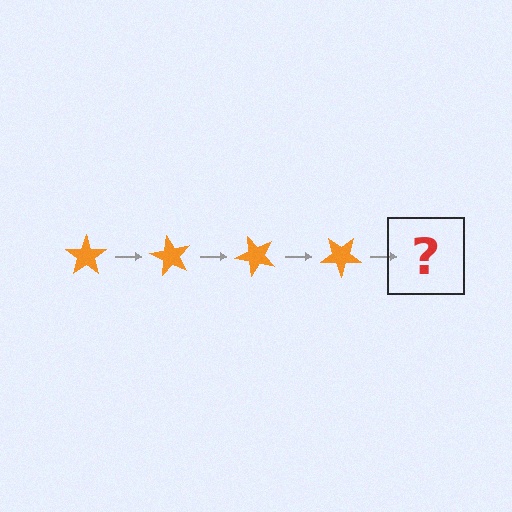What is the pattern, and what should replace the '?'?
The pattern is that the star rotates 60 degrees each step. The '?' should be an orange star rotated 240 degrees.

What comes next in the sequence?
The next element should be an orange star rotated 240 degrees.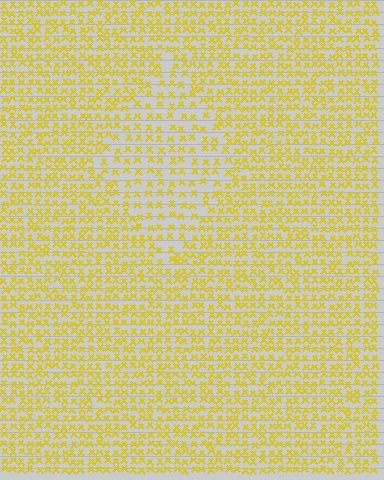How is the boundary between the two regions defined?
The boundary is defined by a change in element density (approximately 1.7x ratio). All elements are the same color, size, and shape.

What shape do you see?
I see a diamond.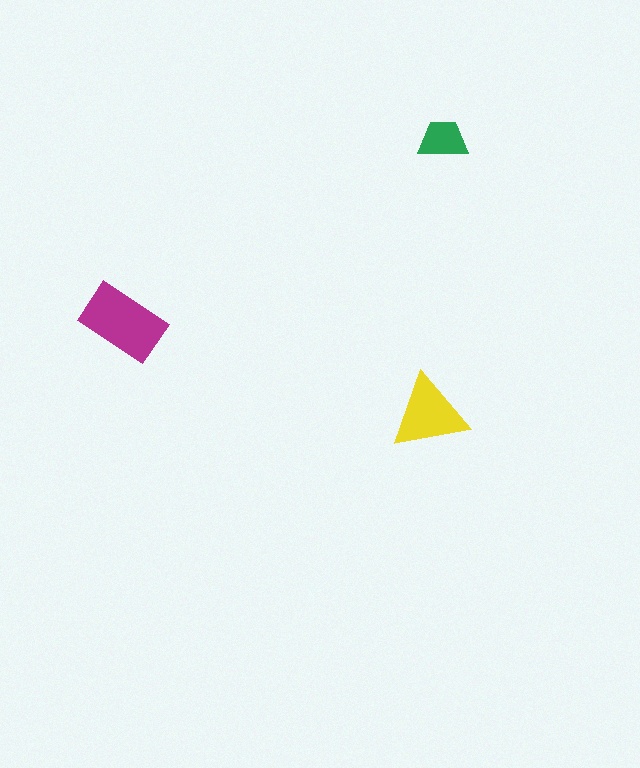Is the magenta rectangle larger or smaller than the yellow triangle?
Larger.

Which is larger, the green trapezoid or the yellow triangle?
The yellow triangle.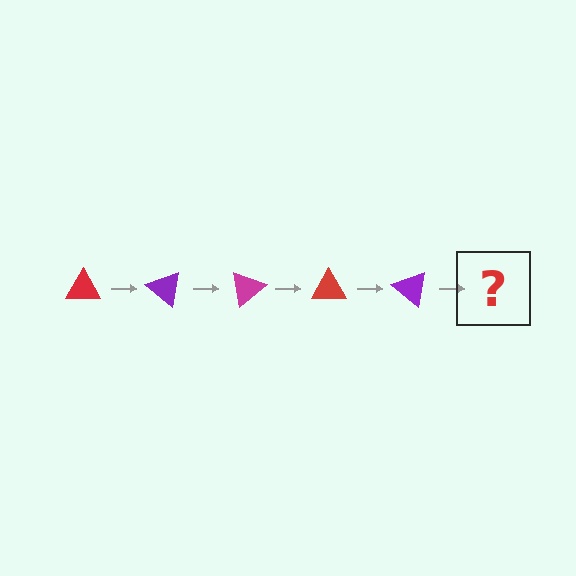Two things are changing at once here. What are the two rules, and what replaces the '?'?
The two rules are that it rotates 40 degrees each step and the color cycles through red, purple, and magenta. The '?' should be a magenta triangle, rotated 200 degrees from the start.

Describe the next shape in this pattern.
It should be a magenta triangle, rotated 200 degrees from the start.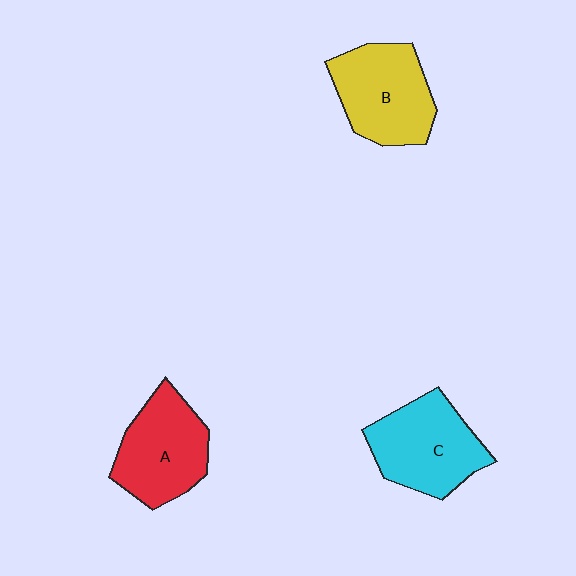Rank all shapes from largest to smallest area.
From largest to smallest: C (cyan), B (yellow), A (red).